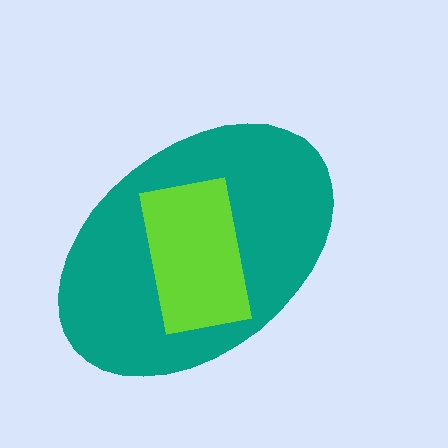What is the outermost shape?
The teal ellipse.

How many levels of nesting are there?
2.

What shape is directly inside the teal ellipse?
The lime rectangle.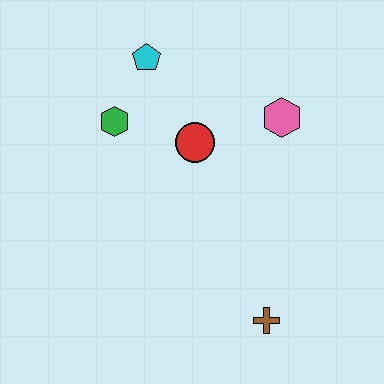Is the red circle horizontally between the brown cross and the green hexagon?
Yes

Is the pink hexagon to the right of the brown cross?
Yes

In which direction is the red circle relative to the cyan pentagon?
The red circle is below the cyan pentagon.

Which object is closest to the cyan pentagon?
The green hexagon is closest to the cyan pentagon.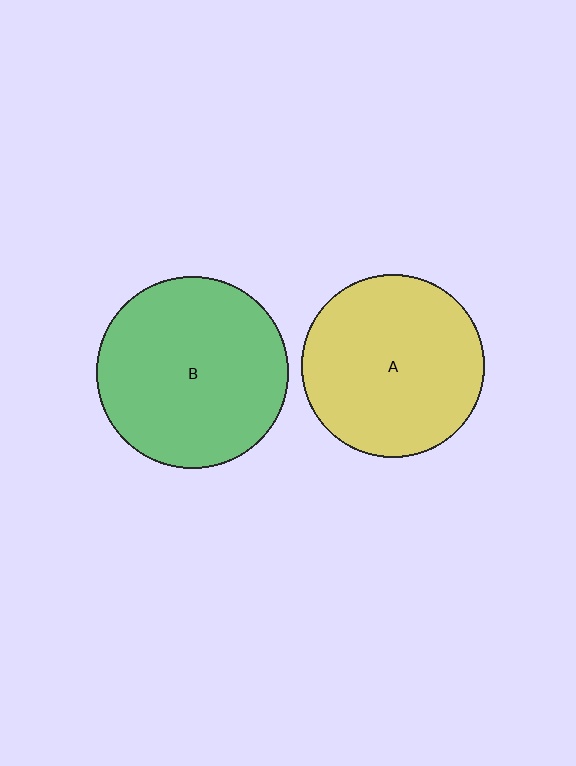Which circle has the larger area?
Circle B (green).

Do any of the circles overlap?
No, none of the circles overlap.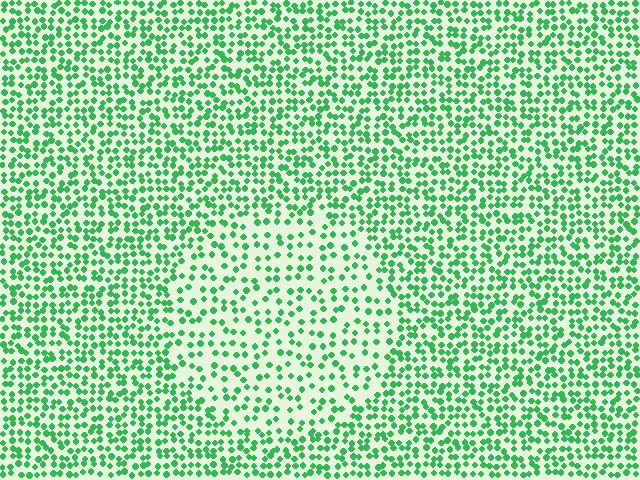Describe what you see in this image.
The image contains small green elements arranged at two different densities. A circle-shaped region is visible where the elements are less densely packed than the surrounding area.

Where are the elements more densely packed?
The elements are more densely packed outside the circle boundary.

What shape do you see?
I see a circle.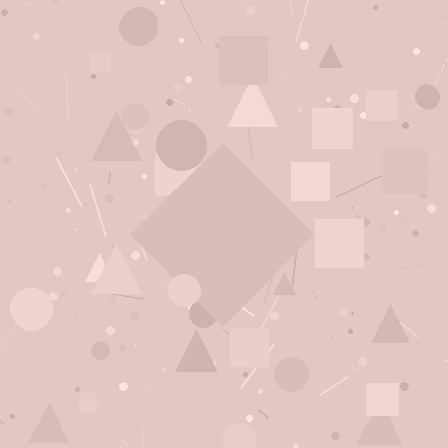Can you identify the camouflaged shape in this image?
The camouflaged shape is a diamond.